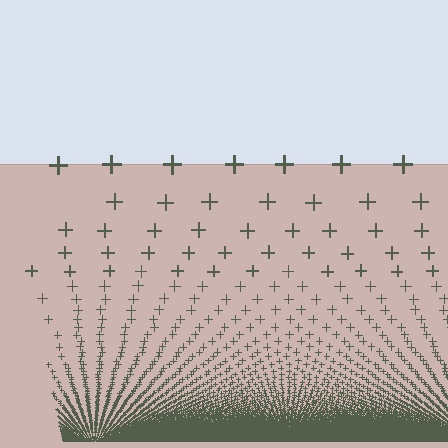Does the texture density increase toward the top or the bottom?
Density increases toward the bottom.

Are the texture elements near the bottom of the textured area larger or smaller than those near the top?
Smaller. The gradient is inverted — elements near the bottom are smaller and denser.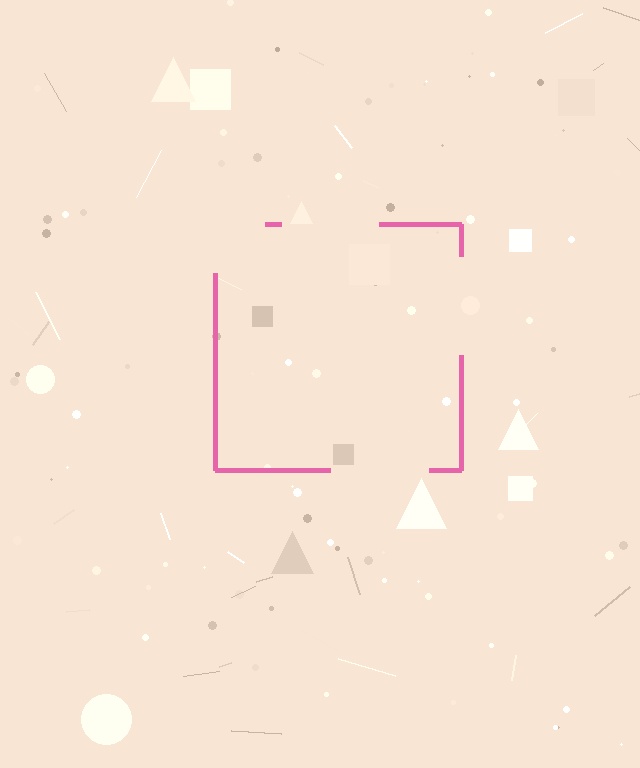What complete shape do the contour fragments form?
The contour fragments form a square.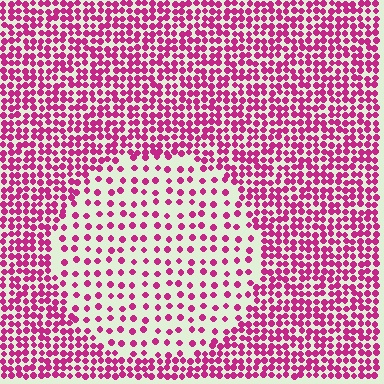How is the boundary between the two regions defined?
The boundary is defined by a change in element density (approximately 2.4x ratio). All elements are the same color, size, and shape.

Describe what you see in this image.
The image contains small magenta elements arranged at two different densities. A circle-shaped region is visible where the elements are less densely packed than the surrounding area.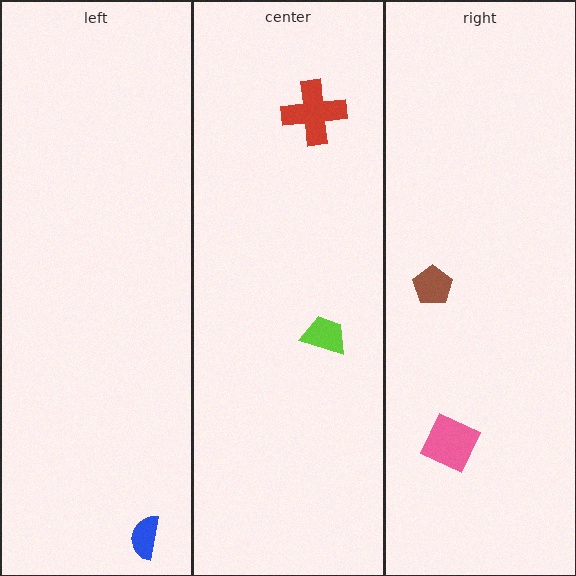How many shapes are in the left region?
1.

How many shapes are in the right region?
2.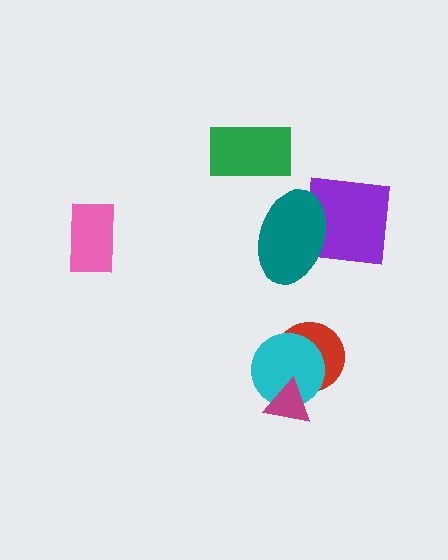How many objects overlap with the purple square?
1 object overlaps with the purple square.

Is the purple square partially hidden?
Yes, it is partially covered by another shape.